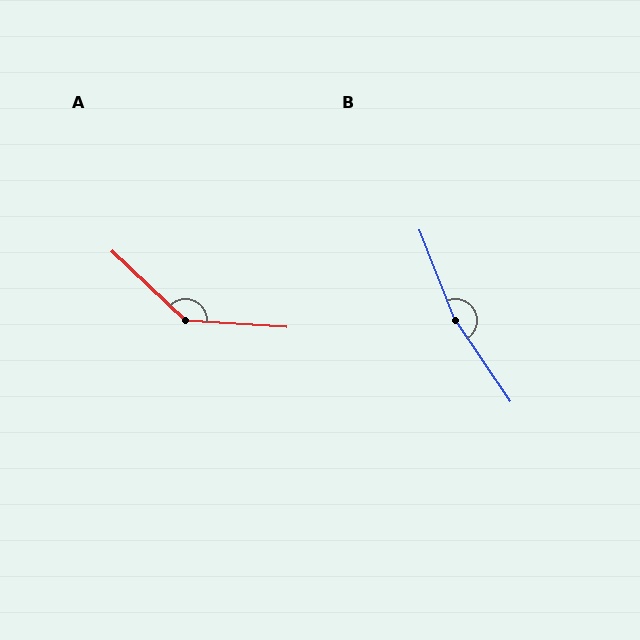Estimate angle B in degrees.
Approximately 167 degrees.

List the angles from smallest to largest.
A (140°), B (167°).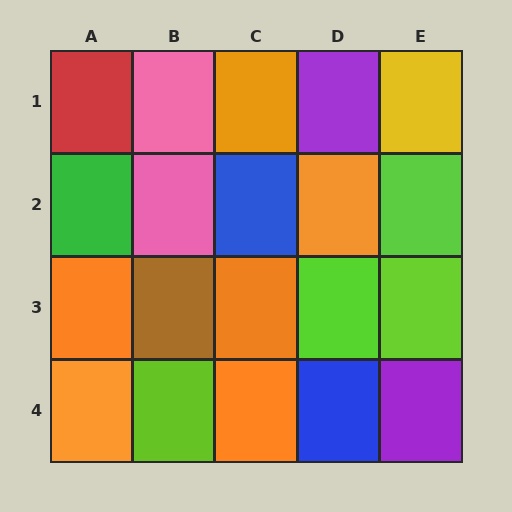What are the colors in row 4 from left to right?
Orange, lime, orange, blue, purple.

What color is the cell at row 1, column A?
Red.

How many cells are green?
1 cell is green.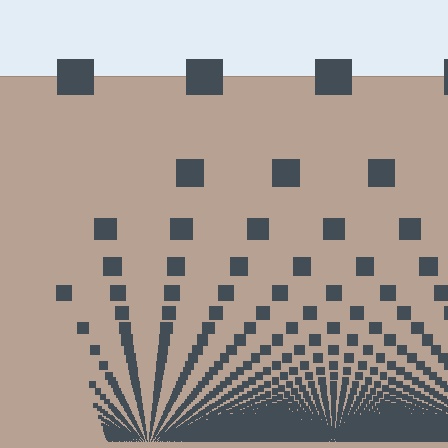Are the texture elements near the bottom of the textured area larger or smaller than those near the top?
Smaller. The gradient is inverted — elements near the bottom are smaller and denser.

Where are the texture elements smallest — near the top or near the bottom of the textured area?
Near the bottom.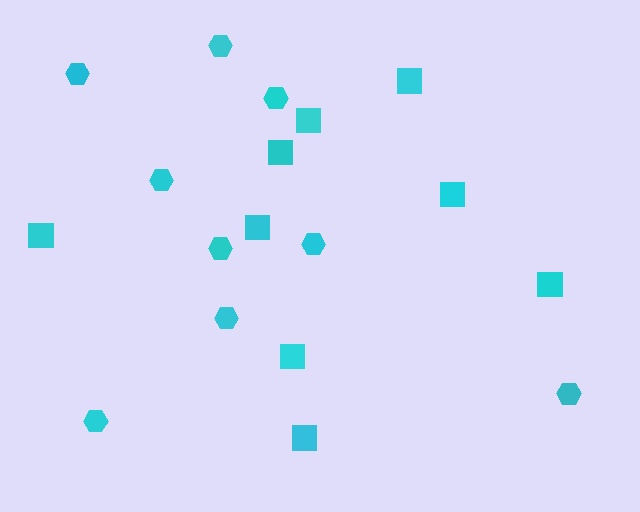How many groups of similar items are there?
There are 2 groups: one group of hexagons (9) and one group of squares (9).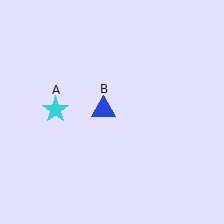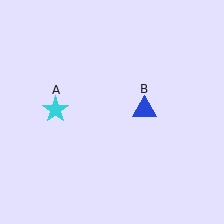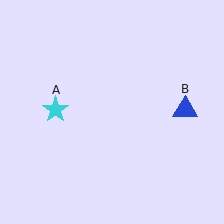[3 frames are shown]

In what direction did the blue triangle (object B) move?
The blue triangle (object B) moved right.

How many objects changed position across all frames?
1 object changed position: blue triangle (object B).